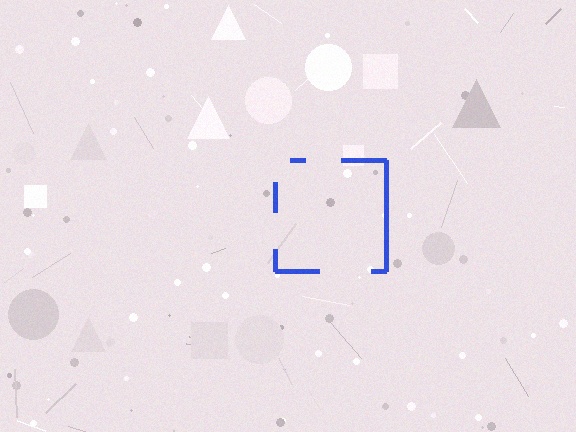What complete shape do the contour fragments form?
The contour fragments form a square.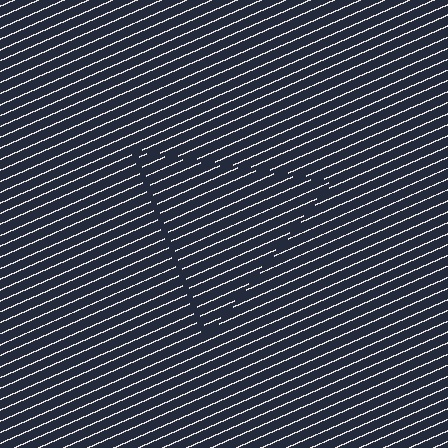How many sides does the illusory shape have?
3 sides — the line-ends trace a triangle.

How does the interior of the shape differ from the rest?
The interior of the shape contains the same grating, shifted by half a period — the contour is defined by the phase discontinuity where line-ends from the inner and outer gratings abut.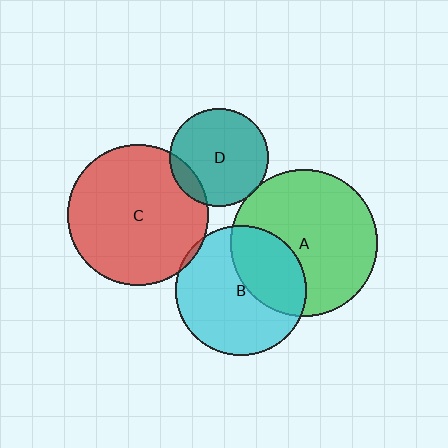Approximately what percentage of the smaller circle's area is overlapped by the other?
Approximately 35%.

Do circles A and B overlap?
Yes.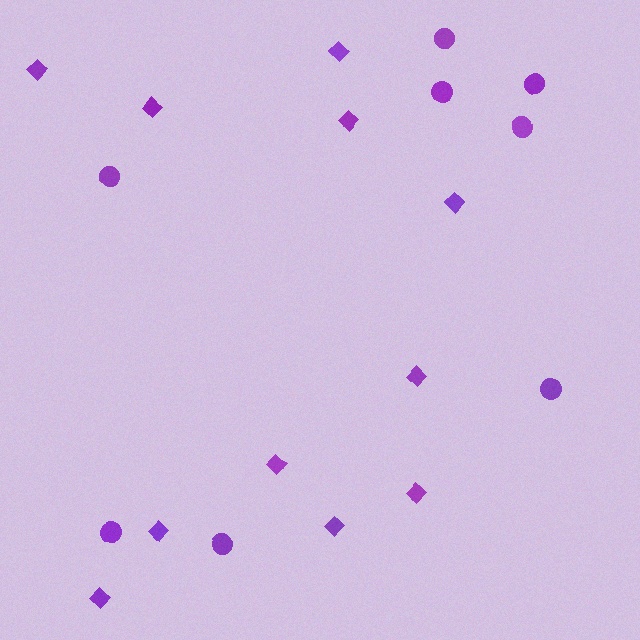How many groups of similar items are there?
There are 2 groups: one group of diamonds (11) and one group of circles (8).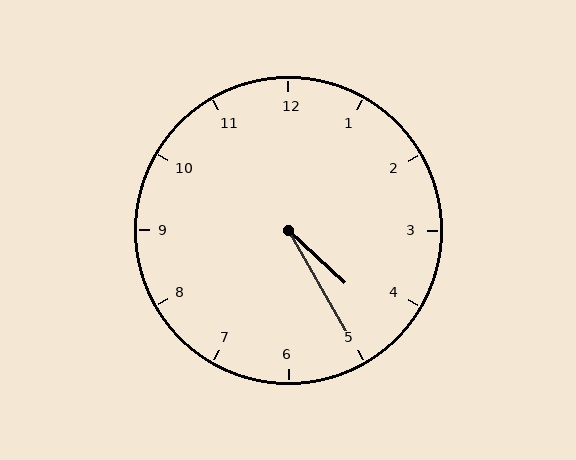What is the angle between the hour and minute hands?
Approximately 18 degrees.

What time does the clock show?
4:25.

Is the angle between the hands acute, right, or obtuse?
It is acute.